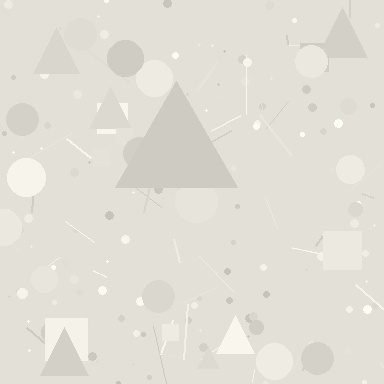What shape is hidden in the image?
A triangle is hidden in the image.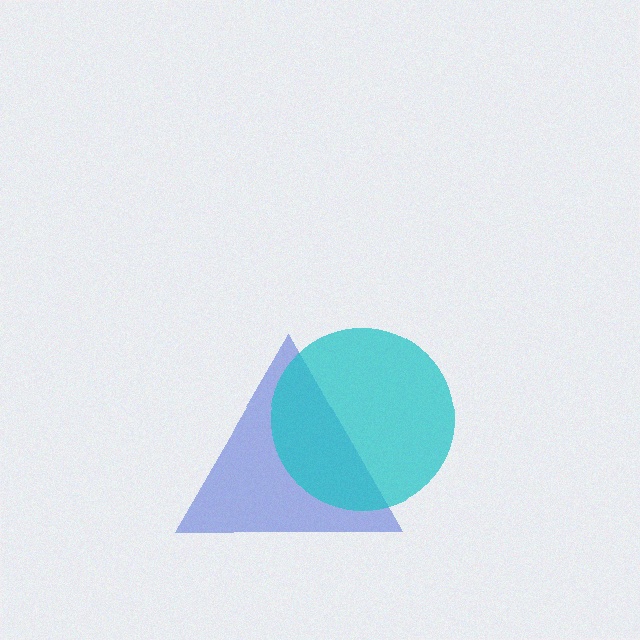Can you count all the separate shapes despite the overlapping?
Yes, there are 2 separate shapes.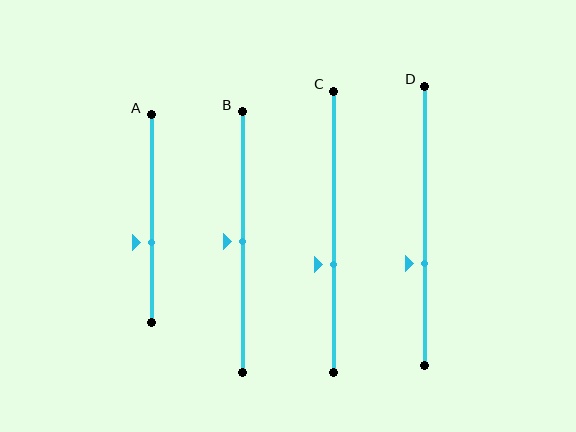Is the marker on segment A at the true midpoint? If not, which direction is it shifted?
No, the marker on segment A is shifted downward by about 12% of the segment length.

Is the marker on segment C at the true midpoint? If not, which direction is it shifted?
No, the marker on segment C is shifted downward by about 12% of the segment length.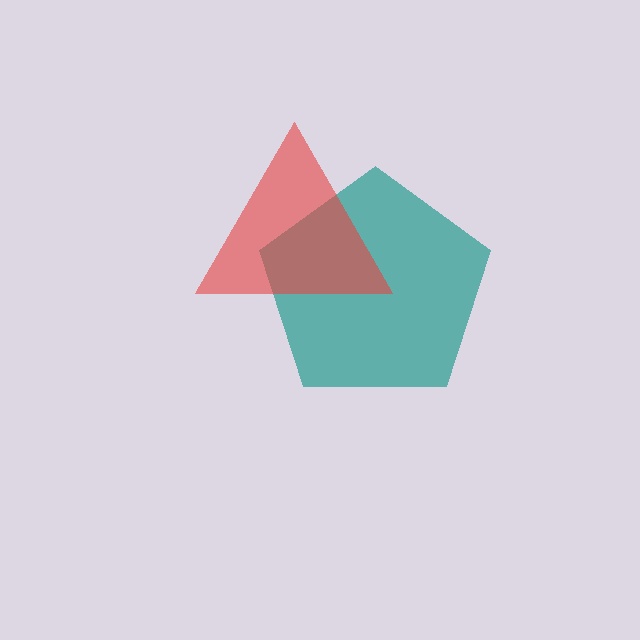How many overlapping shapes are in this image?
There are 2 overlapping shapes in the image.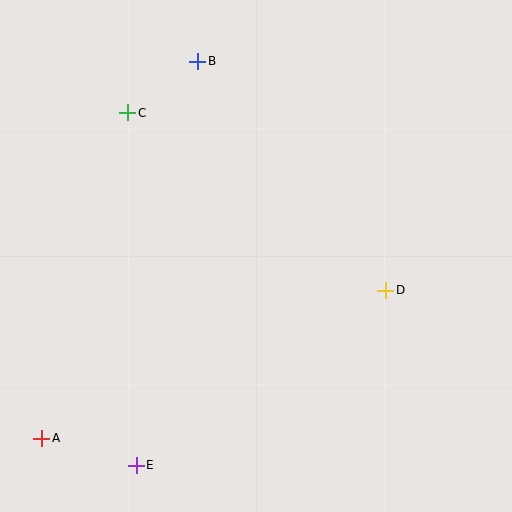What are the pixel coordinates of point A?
Point A is at (42, 438).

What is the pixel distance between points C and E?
The distance between C and E is 352 pixels.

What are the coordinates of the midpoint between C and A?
The midpoint between C and A is at (85, 276).